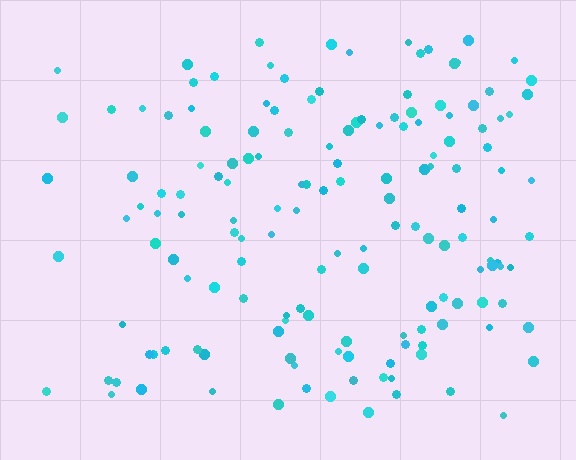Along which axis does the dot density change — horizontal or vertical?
Horizontal.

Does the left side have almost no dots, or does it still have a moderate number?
Still a moderate number, just noticeably fewer than the right.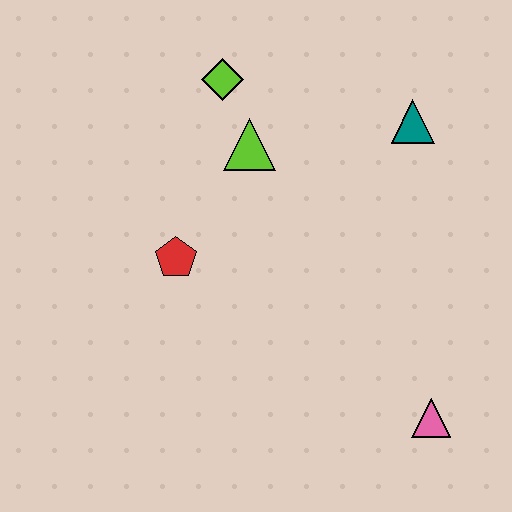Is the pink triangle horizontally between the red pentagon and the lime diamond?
No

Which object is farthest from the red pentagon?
The pink triangle is farthest from the red pentagon.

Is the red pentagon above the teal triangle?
No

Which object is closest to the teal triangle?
The lime triangle is closest to the teal triangle.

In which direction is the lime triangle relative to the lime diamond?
The lime triangle is below the lime diamond.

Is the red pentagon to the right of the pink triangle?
No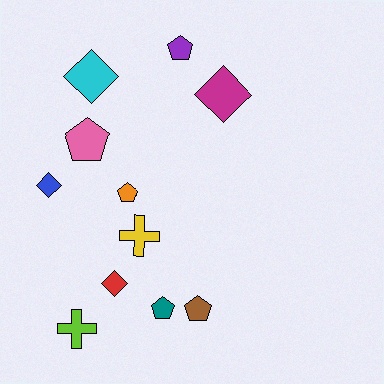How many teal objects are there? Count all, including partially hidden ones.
There is 1 teal object.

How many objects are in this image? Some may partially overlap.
There are 11 objects.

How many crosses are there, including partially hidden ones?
There are 2 crosses.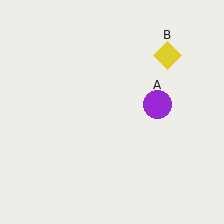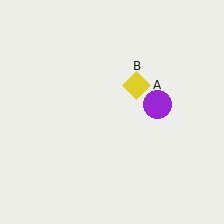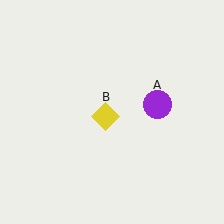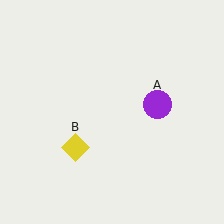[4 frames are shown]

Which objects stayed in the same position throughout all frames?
Purple circle (object A) remained stationary.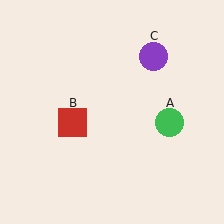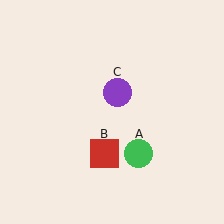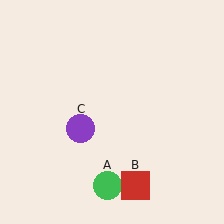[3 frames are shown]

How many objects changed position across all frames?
3 objects changed position: green circle (object A), red square (object B), purple circle (object C).